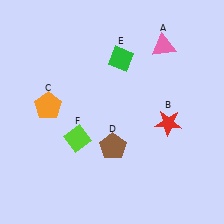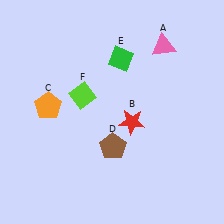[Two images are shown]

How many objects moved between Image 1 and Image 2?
2 objects moved between the two images.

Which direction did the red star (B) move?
The red star (B) moved left.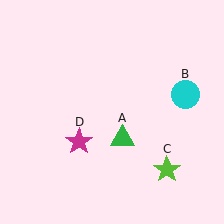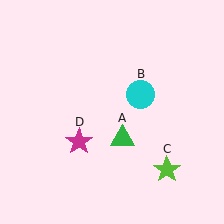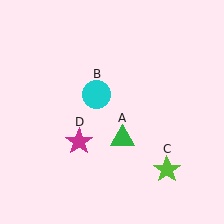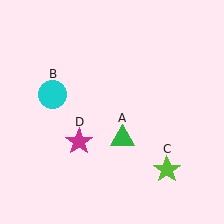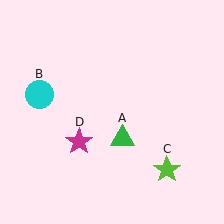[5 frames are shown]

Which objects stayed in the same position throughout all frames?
Green triangle (object A) and lime star (object C) and magenta star (object D) remained stationary.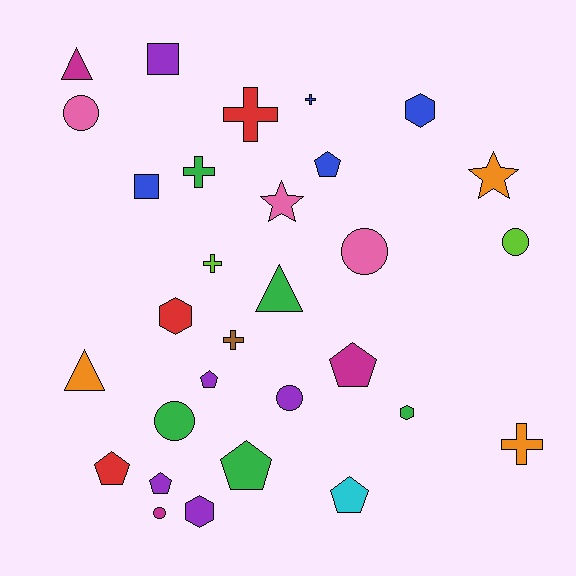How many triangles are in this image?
There are 3 triangles.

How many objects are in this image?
There are 30 objects.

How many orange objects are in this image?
There are 3 orange objects.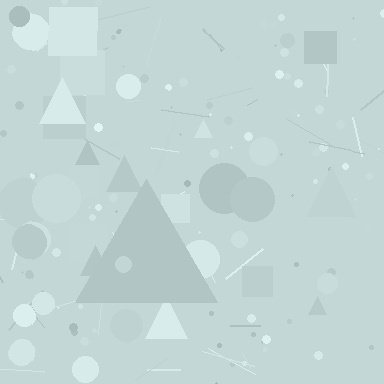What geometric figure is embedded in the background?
A triangle is embedded in the background.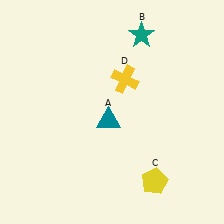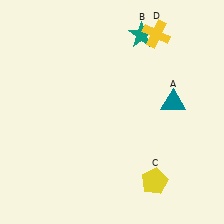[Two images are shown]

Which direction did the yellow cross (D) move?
The yellow cross (D) moved up.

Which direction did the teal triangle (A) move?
The teal triangle (A) moved right.